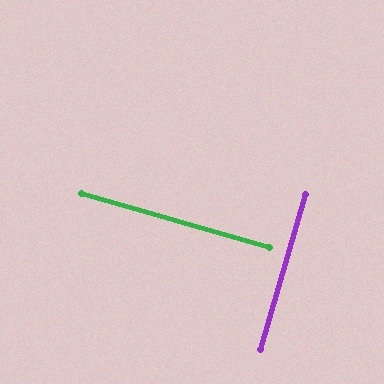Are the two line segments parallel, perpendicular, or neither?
Perpendicular — they meet at approximately 90°.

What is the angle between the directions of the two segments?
Approximately 90 degrees.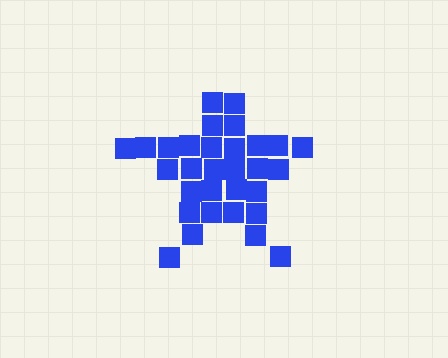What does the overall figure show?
The overall figure shows a star.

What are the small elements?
The small elements are squares.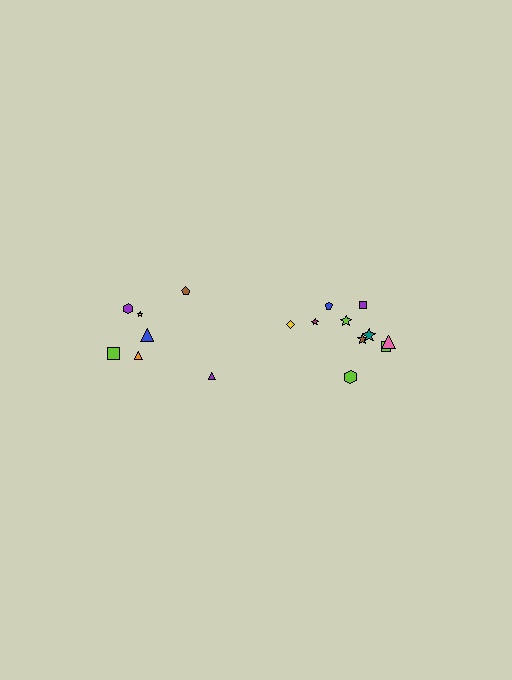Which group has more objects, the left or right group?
The right group.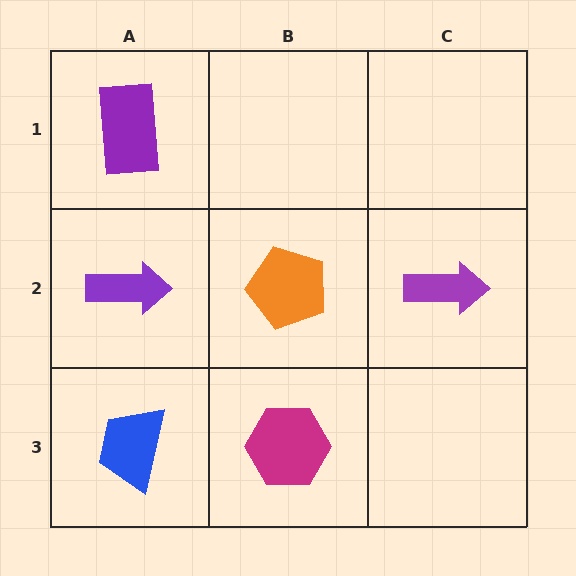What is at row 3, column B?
A magenta hexagon.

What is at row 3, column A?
A blue trapezoid.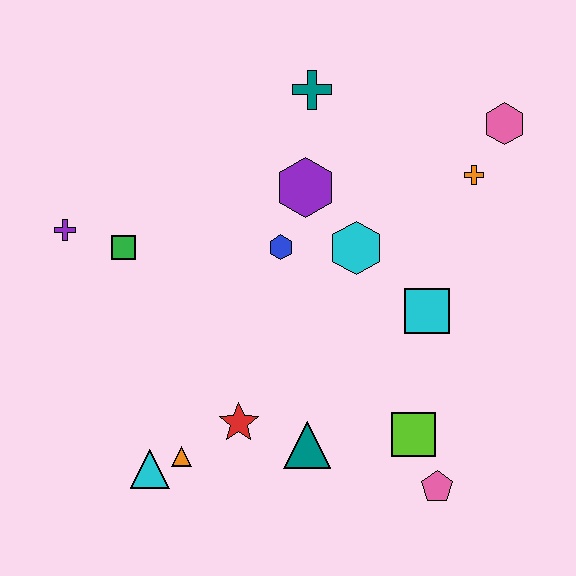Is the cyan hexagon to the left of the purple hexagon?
No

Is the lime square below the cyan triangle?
No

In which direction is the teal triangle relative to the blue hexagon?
The teal triangle is below the blue hexagon.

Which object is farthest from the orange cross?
The cyan triangle is farthest from the orange cross.